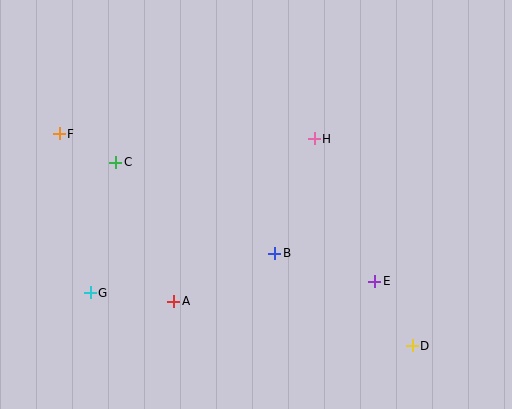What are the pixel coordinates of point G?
Point G is at (90, 293).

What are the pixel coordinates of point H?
Point H is at (314, 139).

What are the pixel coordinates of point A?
Point A is at (174, 301).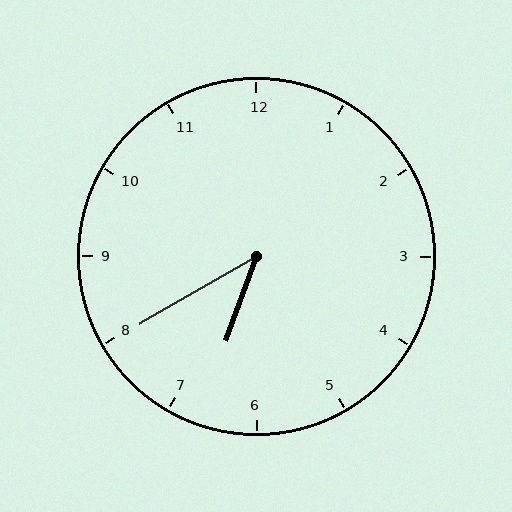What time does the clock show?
6:40.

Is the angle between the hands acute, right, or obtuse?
It is acute.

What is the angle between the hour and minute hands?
Approximately 40 degrees.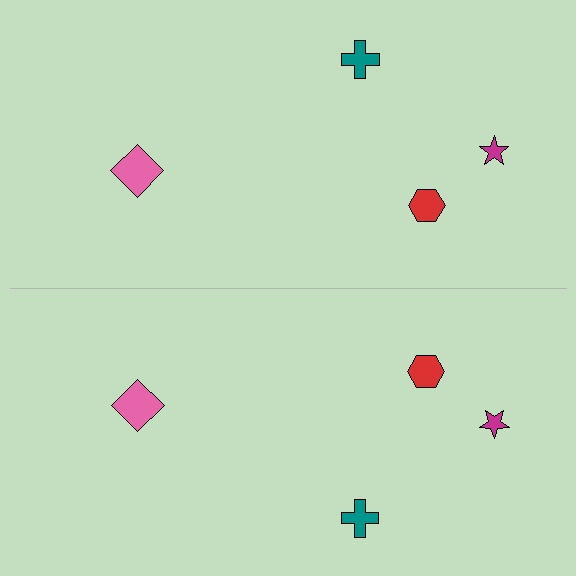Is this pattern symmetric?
Yes, this pattern has bilateral (reflection) symmetry.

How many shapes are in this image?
There are 8 shapes in this image.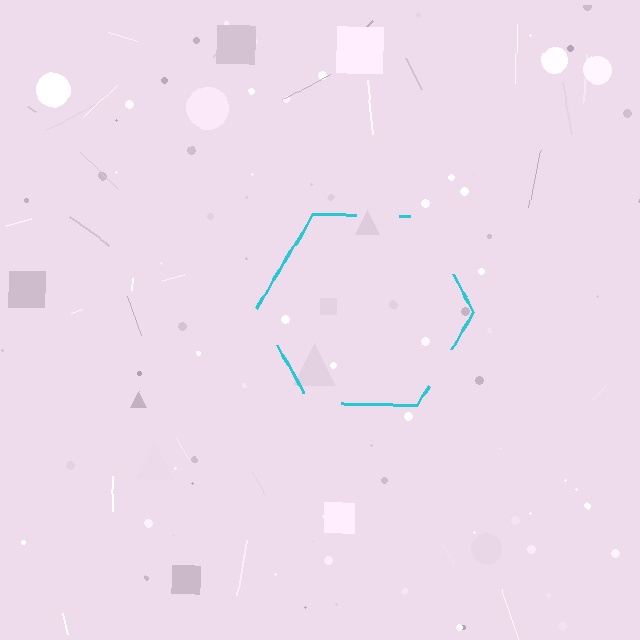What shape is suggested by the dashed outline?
The dashed outline suggests a hexagon.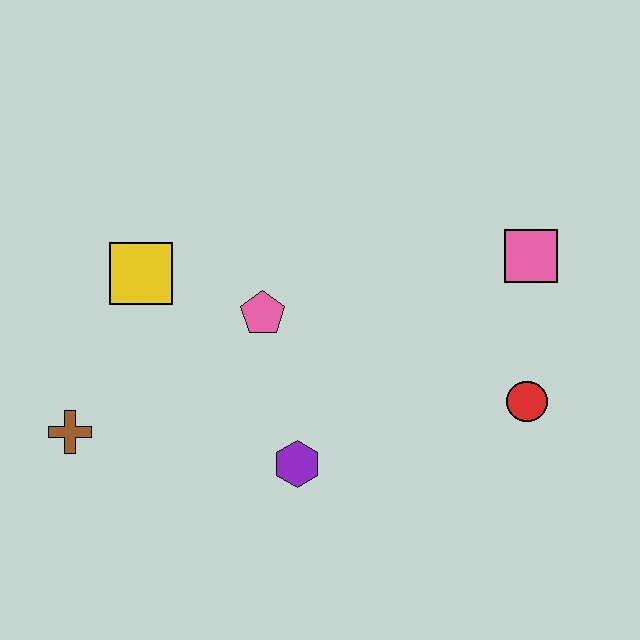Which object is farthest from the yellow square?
The red circle is farthest from the yellow square.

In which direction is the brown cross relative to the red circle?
The brown cross is to the left of the red circle.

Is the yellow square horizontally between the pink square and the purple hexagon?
No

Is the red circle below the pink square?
Yes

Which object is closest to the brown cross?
The yellow square is closest to the brown cross.